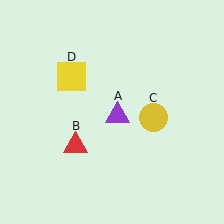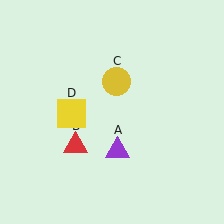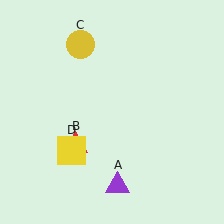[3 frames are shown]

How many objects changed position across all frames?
3 objects changed position: purple triangle (object A), yellow circle (object C), yellow square (object D).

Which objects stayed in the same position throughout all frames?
Red triangle (object B) remained stationary.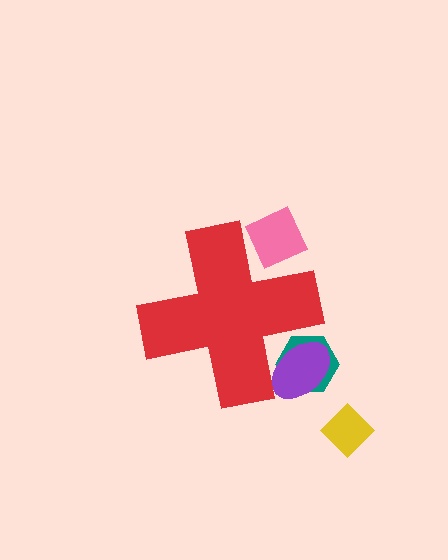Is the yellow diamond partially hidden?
No, the yellow diamond is fully visible.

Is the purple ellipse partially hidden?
Yes, the purple ellipse is partially hidden behind the red cross.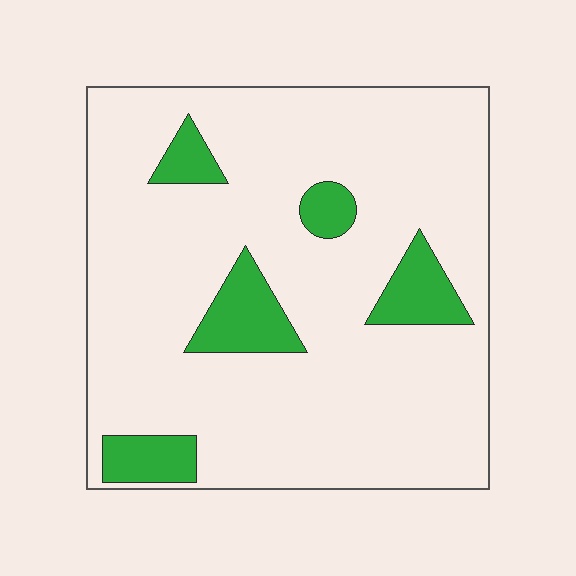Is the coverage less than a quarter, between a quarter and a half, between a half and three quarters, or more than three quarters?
Less than a quarter.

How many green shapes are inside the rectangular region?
5.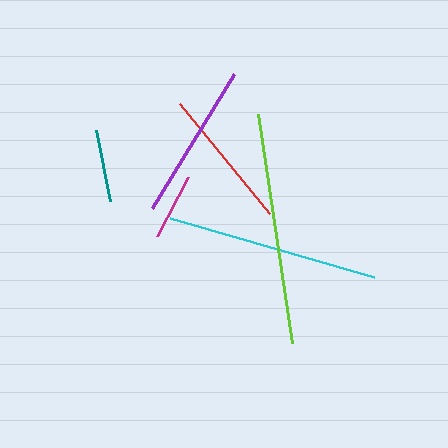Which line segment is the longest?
The lime line is the longest at approximately 232 pixels.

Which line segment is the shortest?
The magenta line is the shortest at approximately 67 pixels.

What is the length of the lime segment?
The lime segment is approximately 232 pixels long.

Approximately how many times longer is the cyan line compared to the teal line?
The cyan line is approximately 2.9 times the length of the teal line.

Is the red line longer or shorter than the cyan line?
The cyan line is longer than the red line.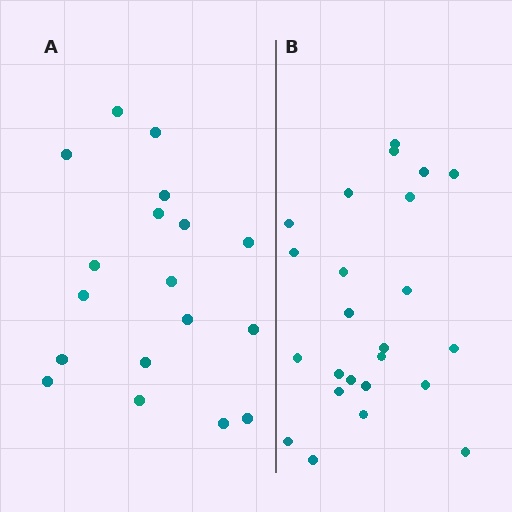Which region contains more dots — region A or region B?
Region B (the right region) has more dots.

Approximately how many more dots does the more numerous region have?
Region B has about 6 more dots than region A.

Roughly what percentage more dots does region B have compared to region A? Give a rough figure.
About 35% more.